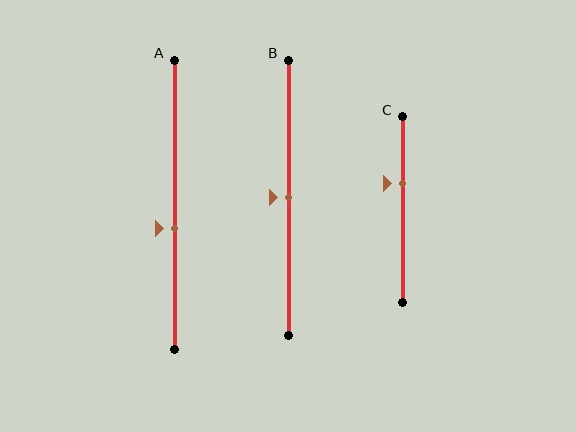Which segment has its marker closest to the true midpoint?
Segment B has its marker closest to the true midpoint.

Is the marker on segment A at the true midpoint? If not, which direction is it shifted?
No, the marker on segment A is shifted downward by about 8% of the segment length.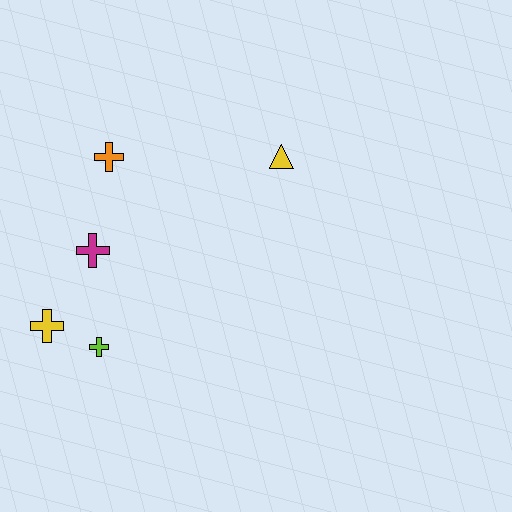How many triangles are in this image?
There is 1 triangle.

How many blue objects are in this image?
There are no blue objects.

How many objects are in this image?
There are 5 objects.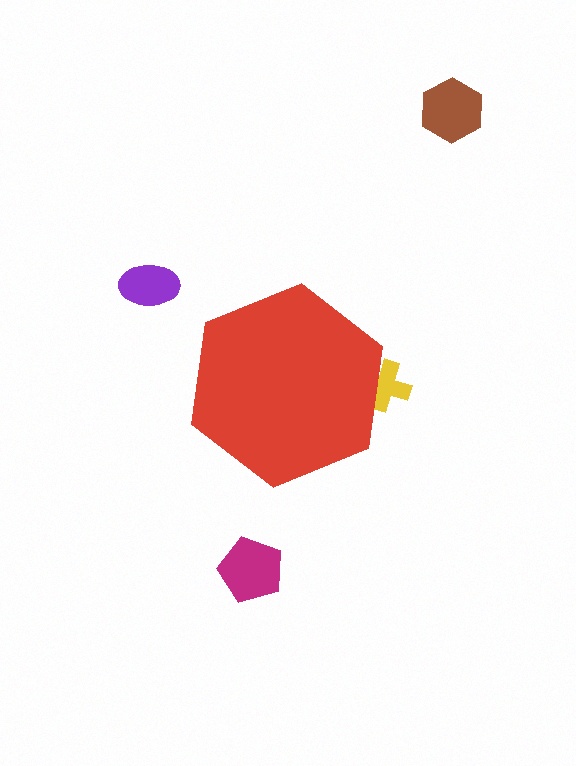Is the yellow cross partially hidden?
Yes, the yellow cross is partially hidden behind the red hexagon.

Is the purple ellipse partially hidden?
No, the purple ellipse is fully visible.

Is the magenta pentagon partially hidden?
No, the magenta pentagon is fully visible.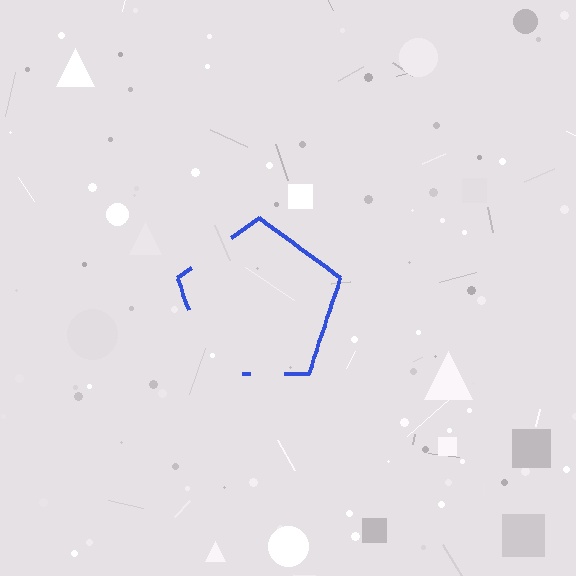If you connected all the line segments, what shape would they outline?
They would outline a pentagon.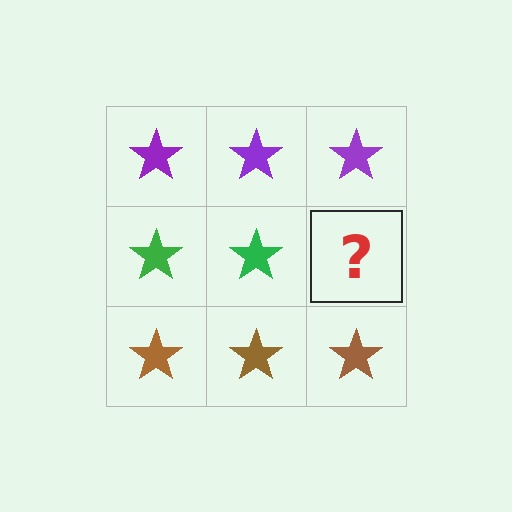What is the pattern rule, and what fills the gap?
The rule is that each row has a consistent color. The gap should be filled with a green star.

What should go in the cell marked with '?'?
The missing cell should contain a green star.